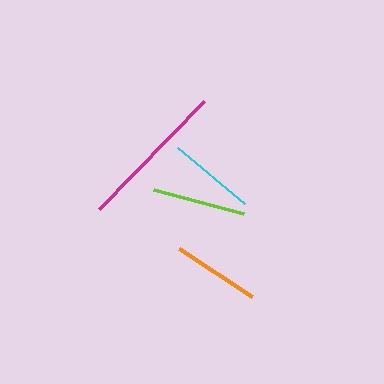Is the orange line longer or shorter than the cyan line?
The orange line is longer than the cyan line.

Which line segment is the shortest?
The cyan line is the shortest at approximately 88 pixels.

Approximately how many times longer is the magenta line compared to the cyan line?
The magenta line is approximately 1.7 times the length of the cyan line.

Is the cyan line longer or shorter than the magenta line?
The magenta line is longer than the cyan line.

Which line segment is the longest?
The magenta line is the longest at approximately 151 pixels.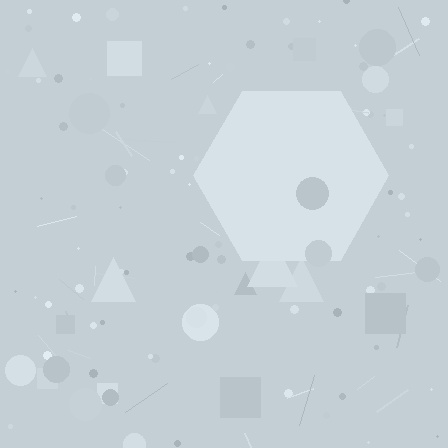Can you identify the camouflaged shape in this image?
The camouflaged shape is a hexagon.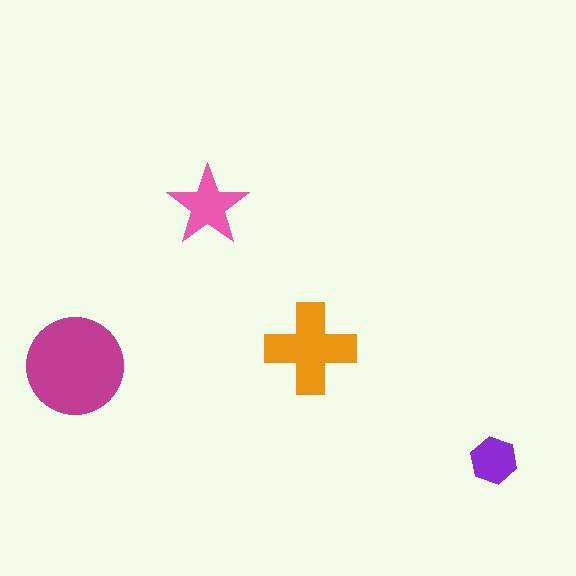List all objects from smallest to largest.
The purple hexagon, the pink star, the orange cross, the magenta circle.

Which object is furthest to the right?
The purple hexagon is rightmost.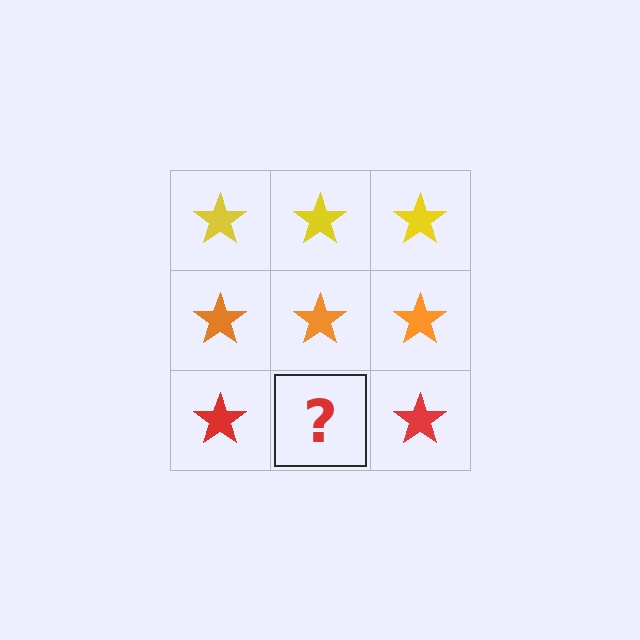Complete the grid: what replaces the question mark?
The question mark should be replaced with a red star.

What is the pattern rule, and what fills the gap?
The rule is that each row has a consistent color. The gap should be filled with a red star.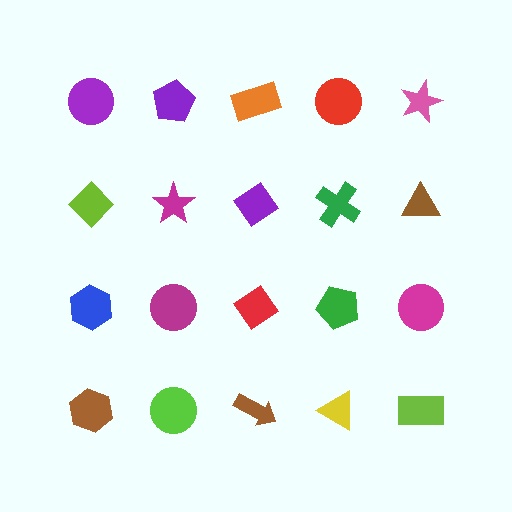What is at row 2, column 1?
A lime diamond.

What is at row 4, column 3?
A brown arrow.